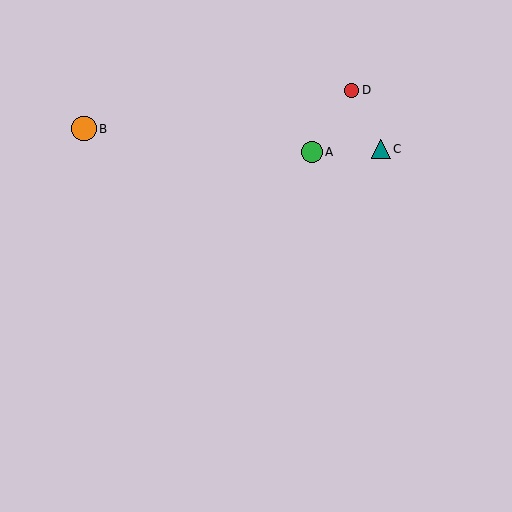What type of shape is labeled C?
Shape C is a teal triangle.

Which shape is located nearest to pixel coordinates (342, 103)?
The red circle (labeled D) at (351, 90) is nearest to that location.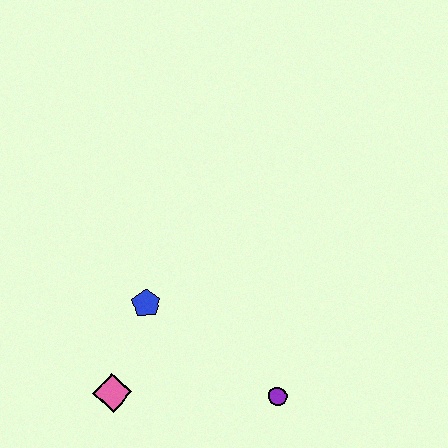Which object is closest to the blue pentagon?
The pink diamond is closest to the blue pentagon.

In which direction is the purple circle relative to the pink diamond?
The purple circle is to the right of the pink diamond.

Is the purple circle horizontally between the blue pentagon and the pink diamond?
No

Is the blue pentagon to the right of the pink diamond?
Yes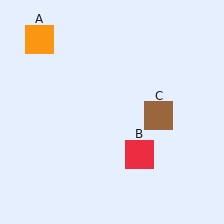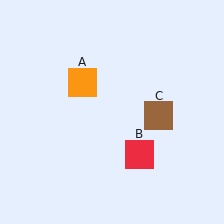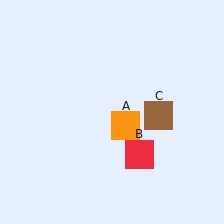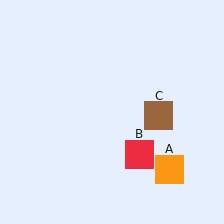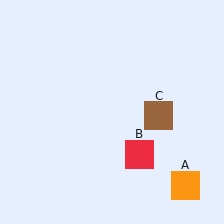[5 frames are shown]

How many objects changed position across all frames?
1 object changed position: orange square (object A).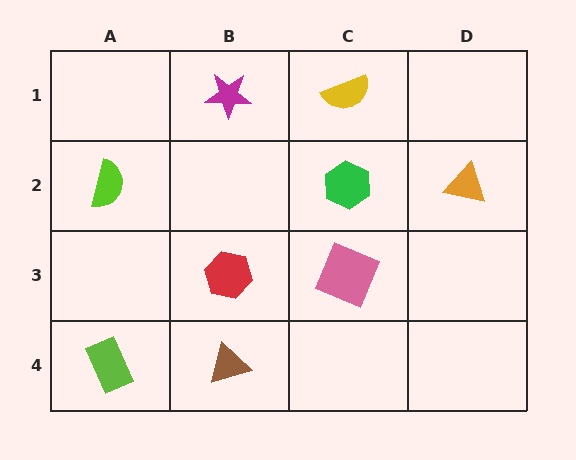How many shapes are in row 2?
3 shapes.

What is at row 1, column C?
A yellow semicircle.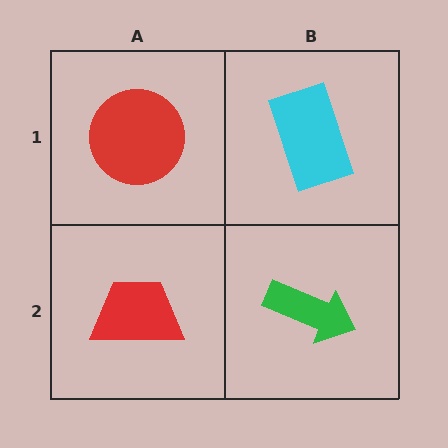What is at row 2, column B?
A green arrow.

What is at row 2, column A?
A red trapezoid.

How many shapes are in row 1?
2 shapes.